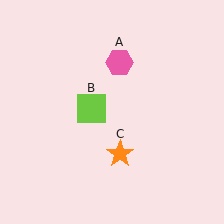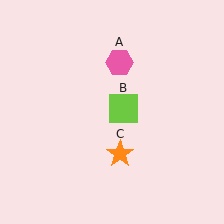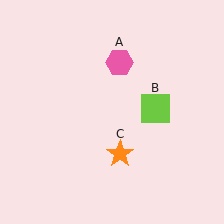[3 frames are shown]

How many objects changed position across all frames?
1 object changed position: lime square (object B).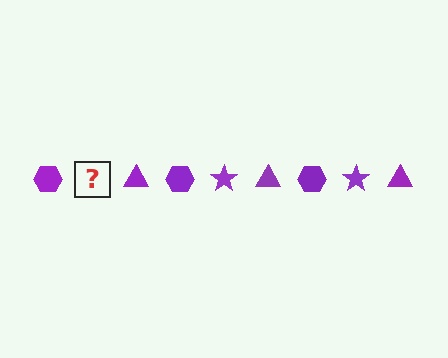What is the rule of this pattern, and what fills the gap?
The rule is that the pattern cycles through hexagon, star, triangle shapes in purple. The gap should be filled with a purple star.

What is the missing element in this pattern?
The missing element is a purple star.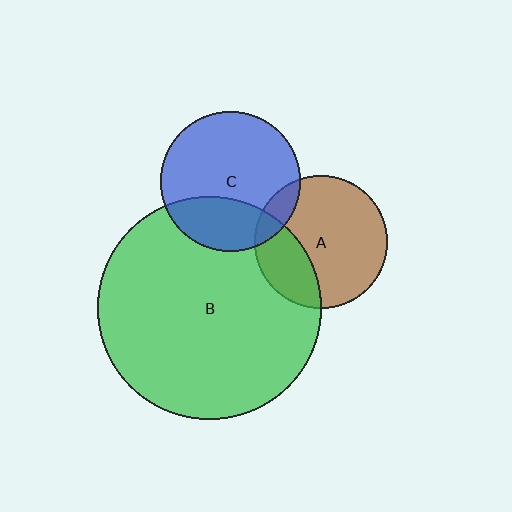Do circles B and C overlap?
Yes.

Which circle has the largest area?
Circle B (green).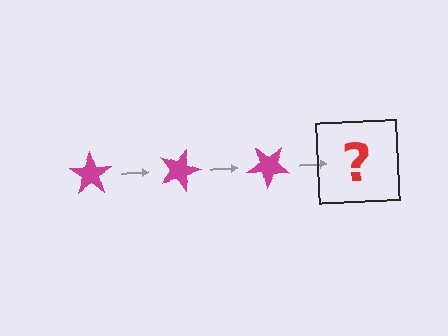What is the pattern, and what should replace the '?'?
The pattern is that the star rotates 20 degrees each step. The '?' should be a magenta star rotated 60 degrees.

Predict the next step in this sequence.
The next step is a magenta star rotated 60 degrees.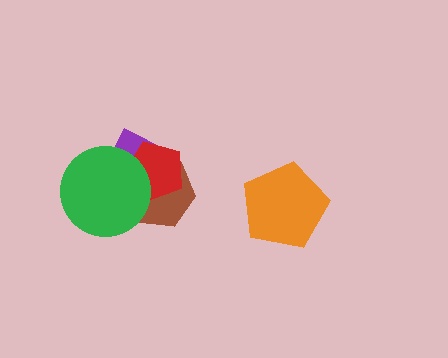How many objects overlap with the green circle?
3 objects overlap with the green circle.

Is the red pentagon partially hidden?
Yes, it is partially covered by another shape.